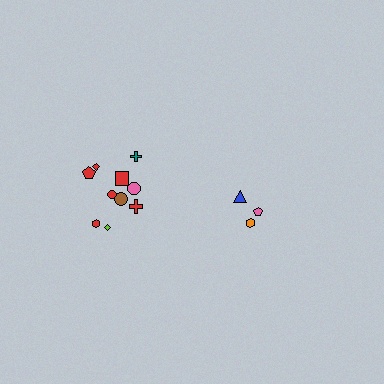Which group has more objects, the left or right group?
The left group.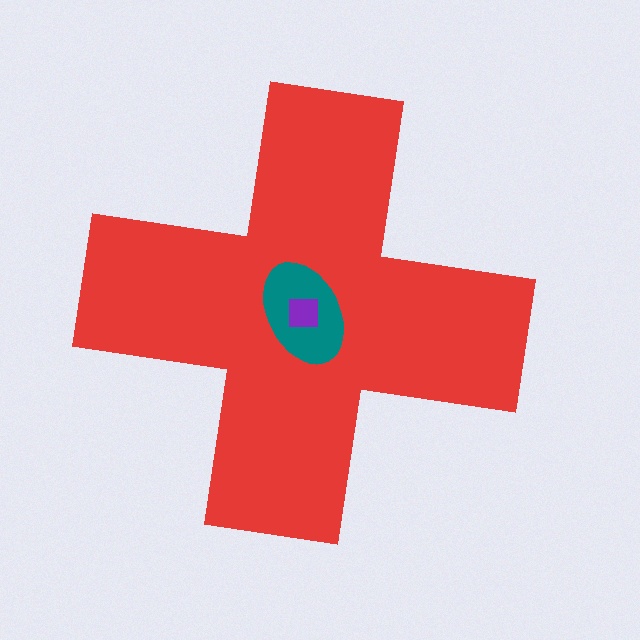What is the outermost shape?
The red cross.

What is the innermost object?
The purple square.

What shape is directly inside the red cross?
The teal ellipse.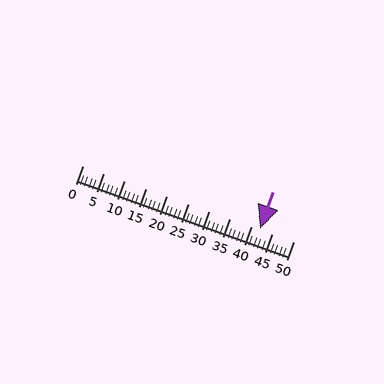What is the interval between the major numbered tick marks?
The major tick marks are spaced 5 units apart.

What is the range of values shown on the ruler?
The ruler shows values from 0 to 50.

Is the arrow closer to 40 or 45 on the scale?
The arrow is closer to 40.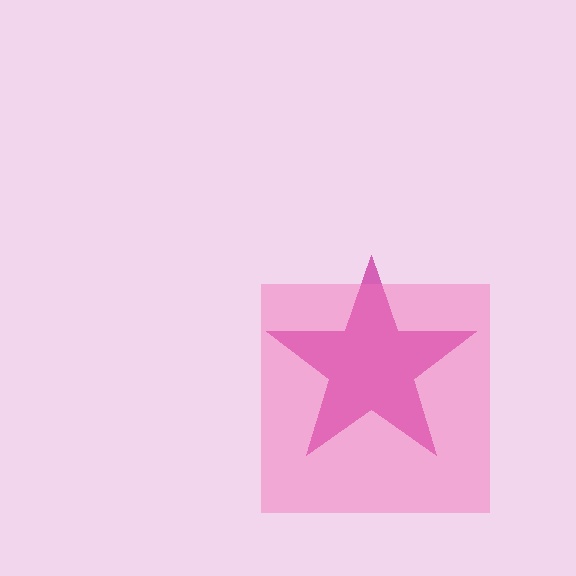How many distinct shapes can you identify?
There are 2 distinct shapes: a magenta star, a pink square.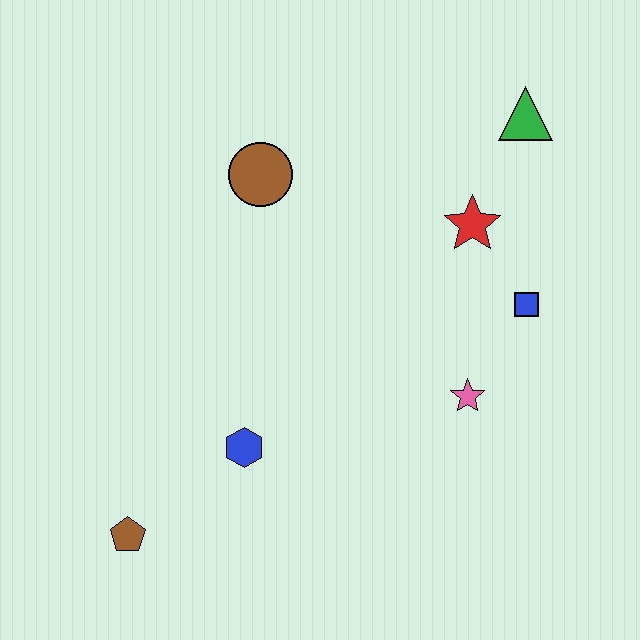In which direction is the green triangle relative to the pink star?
The green triangle is above the pink star.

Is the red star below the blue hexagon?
No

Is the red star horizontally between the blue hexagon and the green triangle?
Yes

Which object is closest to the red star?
The blue square is closest to the red star.